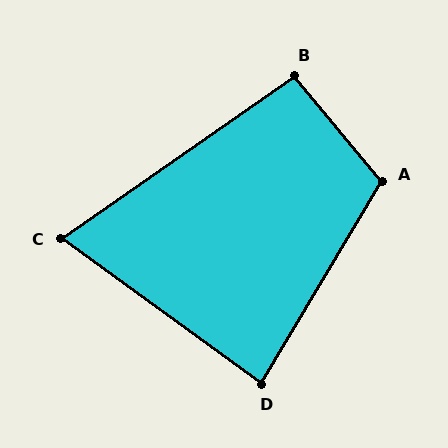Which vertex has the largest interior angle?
A, at approximately 109 degrees.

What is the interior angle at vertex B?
Approximately 95 degrees (obtuse).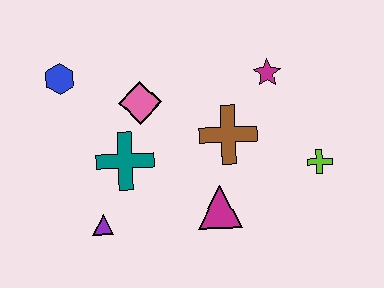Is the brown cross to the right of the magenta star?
No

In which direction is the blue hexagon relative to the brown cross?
The blue hexagon is to the left of the brown cross.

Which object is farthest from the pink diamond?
The lime cross is farthest from the pink diamond.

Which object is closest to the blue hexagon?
The pink diamond is closest to the blue hexagon.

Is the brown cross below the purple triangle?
No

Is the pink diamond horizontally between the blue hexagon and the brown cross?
Yes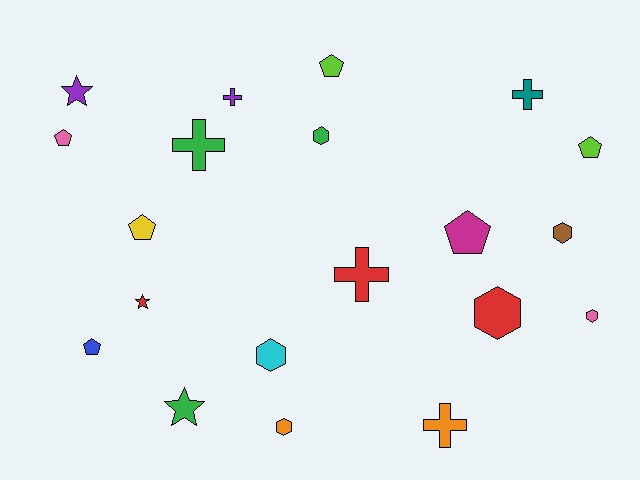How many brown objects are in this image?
There is 1 brown object.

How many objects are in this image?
There are 20 objects.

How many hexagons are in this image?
There are 6 hexagons.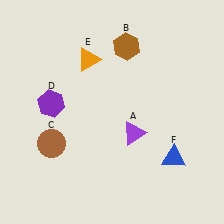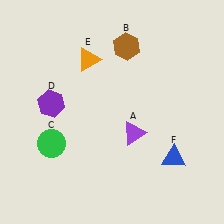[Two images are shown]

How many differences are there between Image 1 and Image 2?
There is 1 difference between the two images.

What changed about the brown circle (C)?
In Image 1, C is brown. In Image 2, it changed to green.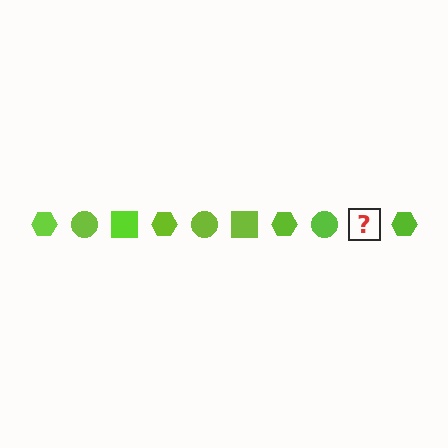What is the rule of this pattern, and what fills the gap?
The rule is that the pattern cycles through hexagon, circle, square shapes in lime. The gap should be filled with a lime square.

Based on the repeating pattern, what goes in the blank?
The blank should be a lime square.